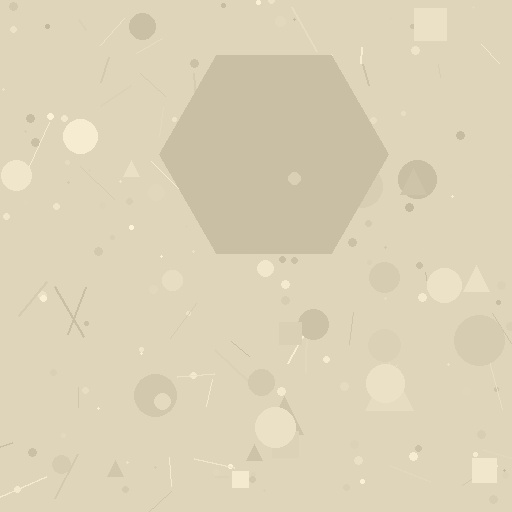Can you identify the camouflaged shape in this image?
The camouflaged shape is a hexagon.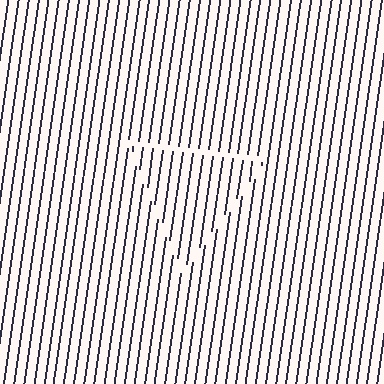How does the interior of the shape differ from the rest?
The interior of the shape contains the same grating, shifted by half a period — the contour is defined by the phase discontinuity where line-ends from the inner and outer gratings abut.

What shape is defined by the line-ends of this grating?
An illusory triangle. The interior of the shape contains the same grating, shifted by half a period — the contour is defined by the phase discontinuity where line-ends from the inner and outer gratings abut.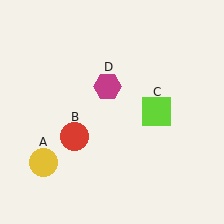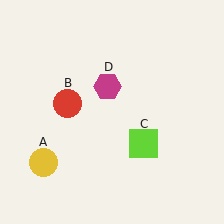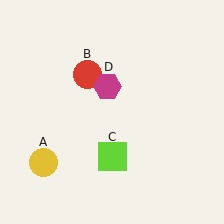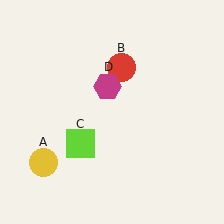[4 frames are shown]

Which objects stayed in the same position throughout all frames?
Yellow circle (object A) and magenta hexagon (object D) remained stationary.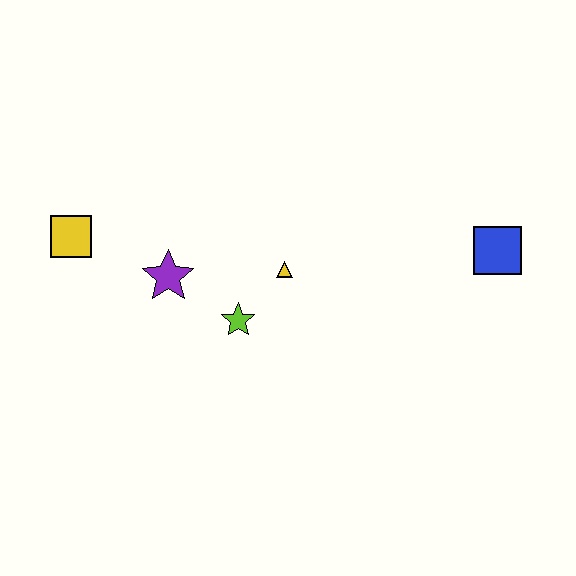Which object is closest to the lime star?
The yellow triangle is closest to the lime star.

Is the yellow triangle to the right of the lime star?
Yes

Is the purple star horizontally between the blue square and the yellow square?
Yes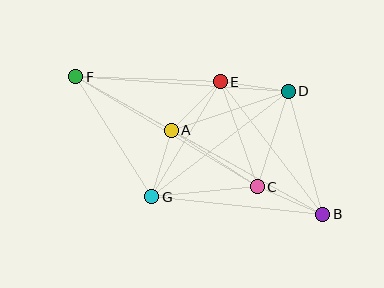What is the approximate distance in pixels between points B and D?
The distance between B and D is approximately 127 pixels.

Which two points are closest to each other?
Points A and E are closest to each other.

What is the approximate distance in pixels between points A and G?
The distance between A and G is approximately 70 pixels.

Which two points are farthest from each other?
Points B and F are farthest from each other.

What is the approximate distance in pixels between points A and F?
The distance between A and F is approximately 110 pixels.